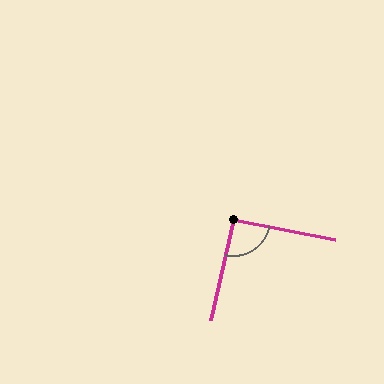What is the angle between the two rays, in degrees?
Approximately 91 degrees.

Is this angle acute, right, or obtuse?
It is approximately a right angle.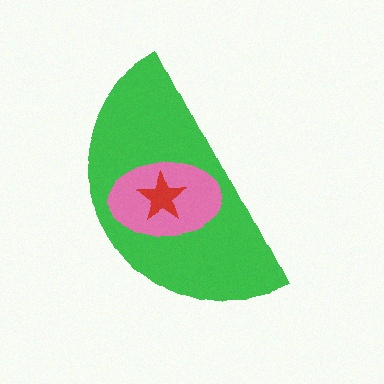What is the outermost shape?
The green semicircle.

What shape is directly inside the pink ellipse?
The red star.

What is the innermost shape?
The red star.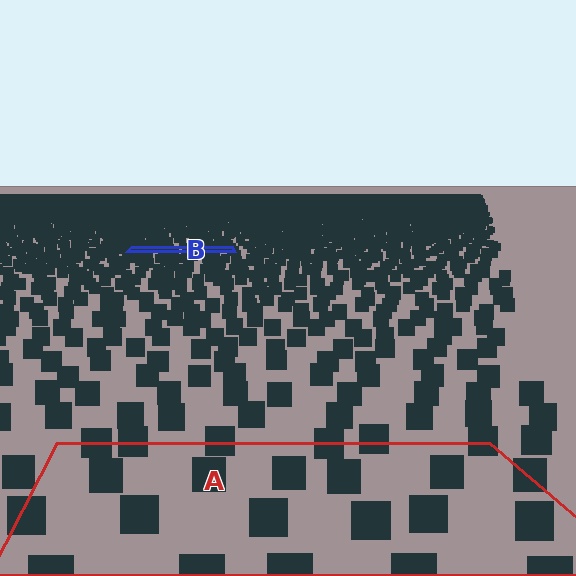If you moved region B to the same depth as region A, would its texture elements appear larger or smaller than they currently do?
They would appear larger. At a closer depth, the same texture elements are projected at a bigger on-screen size.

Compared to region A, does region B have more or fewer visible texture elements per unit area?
Region B has more texture elements per unit area — they are packed more densely because it is farther away.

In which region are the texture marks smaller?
The texture marks are smaller in region B, because it is farther away.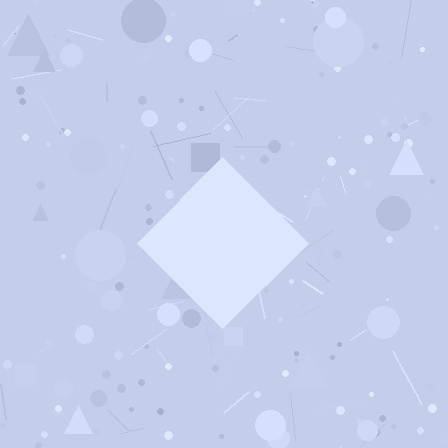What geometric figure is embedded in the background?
A diamond is embedded in the background.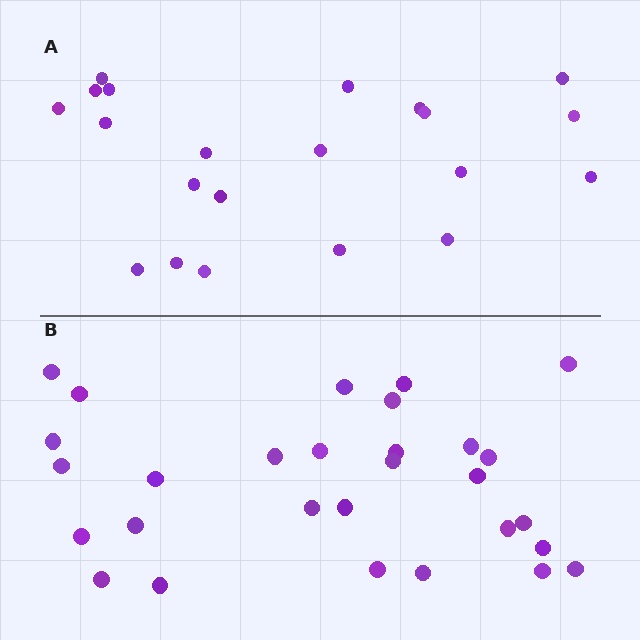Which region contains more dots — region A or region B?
Region B (the bottom region) has more dots.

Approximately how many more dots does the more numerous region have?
Region B has roughly 8 or so more dots than region A.